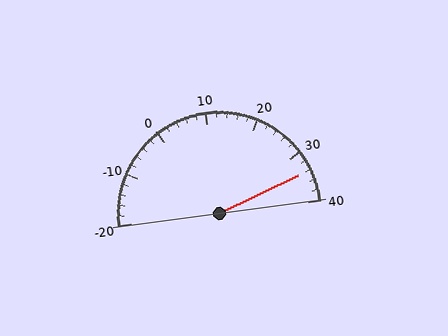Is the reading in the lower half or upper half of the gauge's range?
The reading is in the upper half of the range (-20 to 40).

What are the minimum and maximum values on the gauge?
The gauge ranges from -20 to 40.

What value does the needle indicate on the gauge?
The needle indicates approximately 34.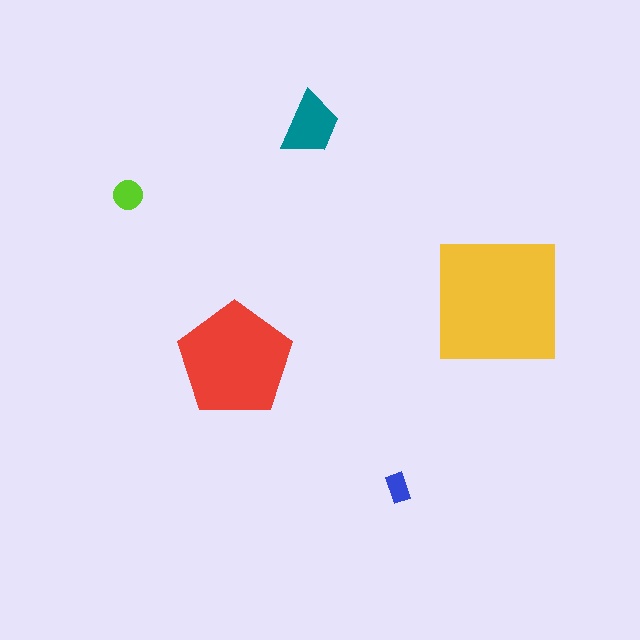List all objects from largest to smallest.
The yellow square, the red pentagon, the teal trapezoid, the lime circle, the blue rectangle.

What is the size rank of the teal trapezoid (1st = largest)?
3rd.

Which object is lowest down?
The blue rectangle is bottommost.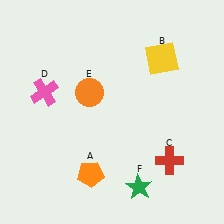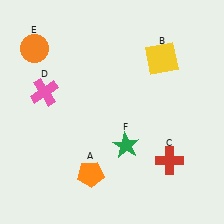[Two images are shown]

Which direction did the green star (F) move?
The green star (F) moved up.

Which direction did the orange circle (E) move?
The orange circle (E) moved left.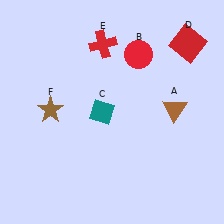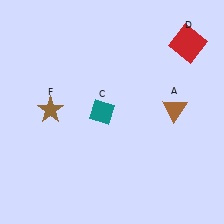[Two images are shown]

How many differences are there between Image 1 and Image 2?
There are 2 differences between the two images.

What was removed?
The red circle (B), the red cross (E) were removed in Image 2.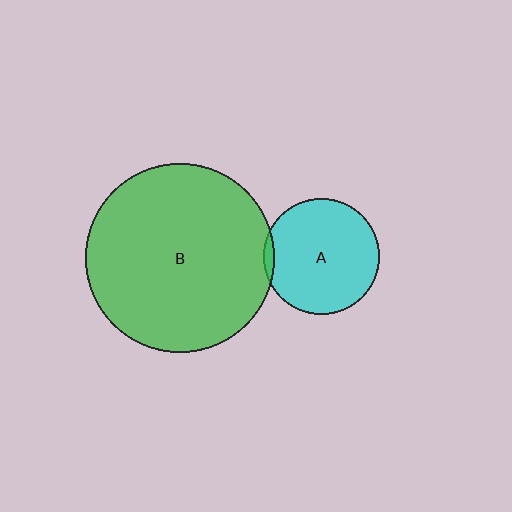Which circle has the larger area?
Circle B (green).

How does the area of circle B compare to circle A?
Approximately 2.7 times.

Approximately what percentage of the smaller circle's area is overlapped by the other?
Approximately 5%.